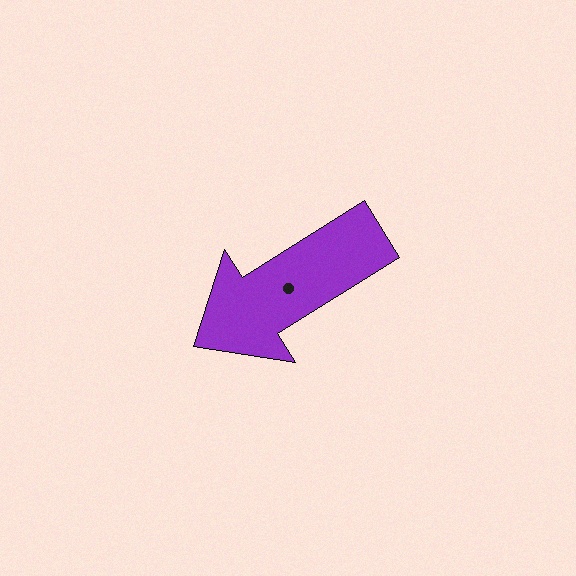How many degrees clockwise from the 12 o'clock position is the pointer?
Approximately 238 degrees.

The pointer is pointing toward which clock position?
Roughly 8 o'clock.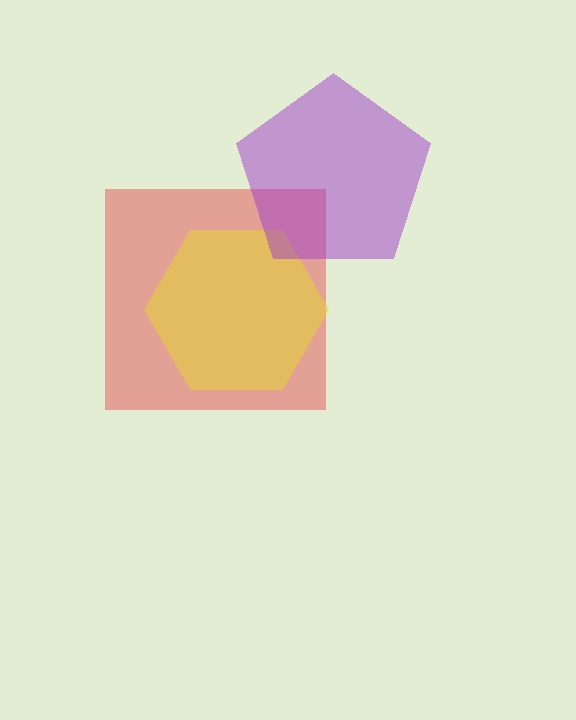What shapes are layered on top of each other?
The layered shapes are: a red square, a yellow hexagon, a purple pentagon.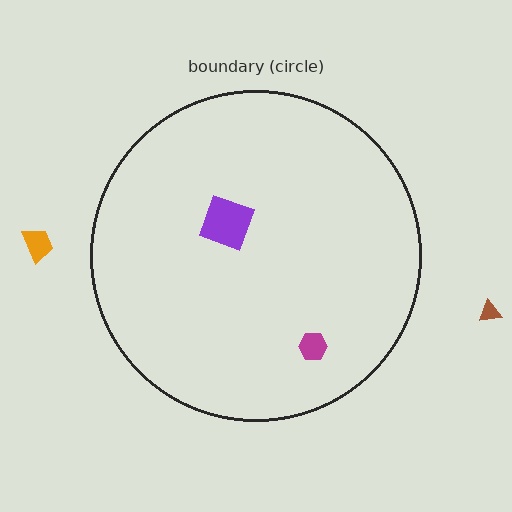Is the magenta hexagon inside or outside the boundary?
Inside.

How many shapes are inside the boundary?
2 inside, 2 outside.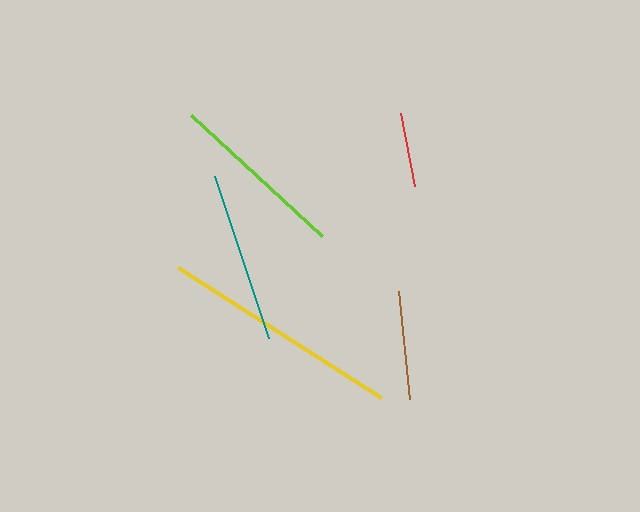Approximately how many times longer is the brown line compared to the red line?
The brown line is approximately 1.5 times the length of the red line.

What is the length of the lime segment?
The lime segment is approximately 178 pixels long.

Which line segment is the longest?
The yellow line is the longest at approximately 241 pixels.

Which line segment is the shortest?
The red line is the shortest at approximately 74 pixels.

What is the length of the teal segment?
The teal segment is approximately 170 pixels long.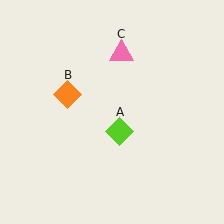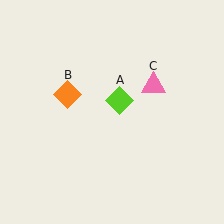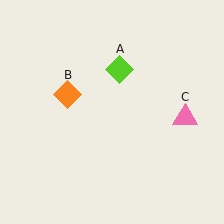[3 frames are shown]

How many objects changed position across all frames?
2 objects changed position: lime diamond (object A), pink triangle (object C).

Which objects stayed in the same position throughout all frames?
Orange diamond (object B) remained stationary.